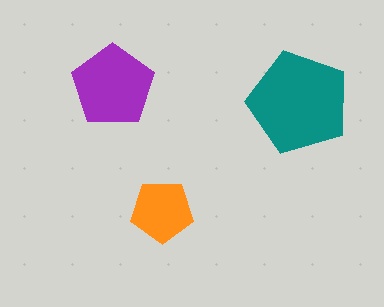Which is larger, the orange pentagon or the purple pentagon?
The purple one.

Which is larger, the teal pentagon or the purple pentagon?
The teal one.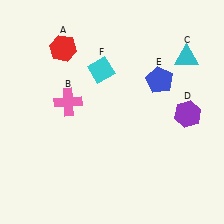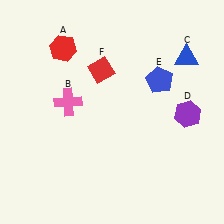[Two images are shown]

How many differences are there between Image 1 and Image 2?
There are 2 differences between the two images.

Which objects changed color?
C changed from cyan to blue. F changed from cyan to red.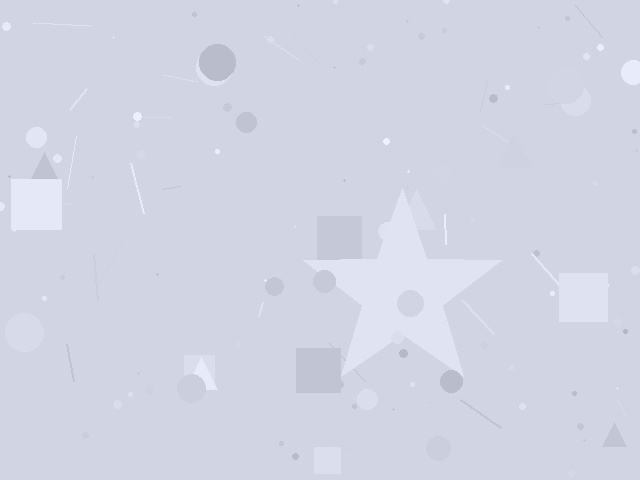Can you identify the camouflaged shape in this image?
The camouflaged shape is a star.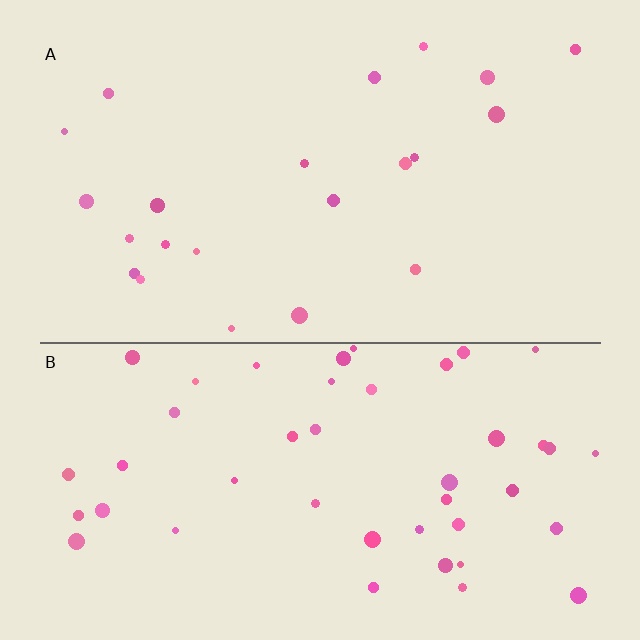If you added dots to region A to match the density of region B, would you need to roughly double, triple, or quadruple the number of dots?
Approximately double.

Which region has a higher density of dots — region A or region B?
B (the bottom).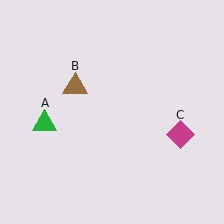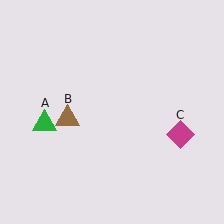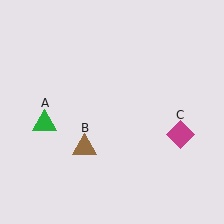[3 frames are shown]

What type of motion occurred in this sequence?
The brown triangle (object B) rotated counterclockwise around the center of the scene.